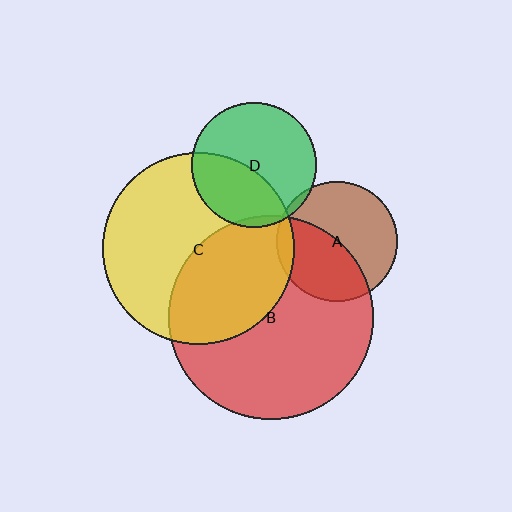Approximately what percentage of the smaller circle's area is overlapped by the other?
Approximately 5%.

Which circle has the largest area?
Circle B (red).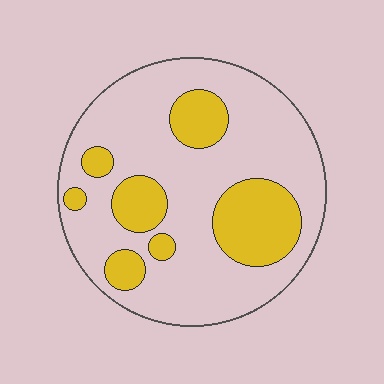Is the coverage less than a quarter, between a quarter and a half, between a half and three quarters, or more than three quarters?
Between a quarter and a half.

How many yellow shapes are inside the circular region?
7.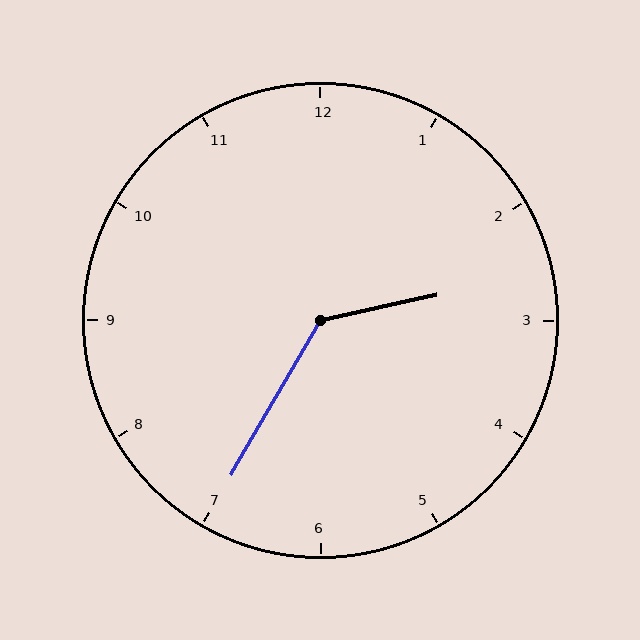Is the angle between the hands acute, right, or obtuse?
It is obtuse.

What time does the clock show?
2:35.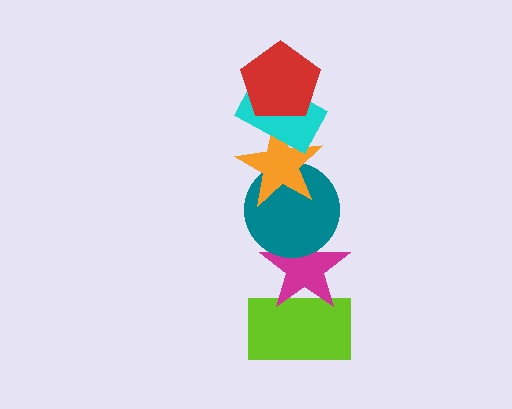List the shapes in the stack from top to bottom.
From top to bottom: the red pentagon, the cyan rectangle, the orange star, the teal circle, the magenta star, the lime rectangle.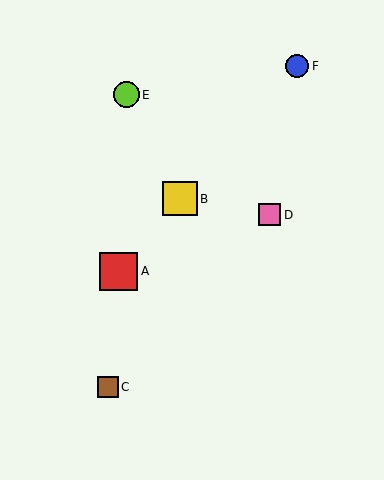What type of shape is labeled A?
Shape A is a red square.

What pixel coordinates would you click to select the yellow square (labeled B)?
Click at (180, 199) to select the yellow square B.